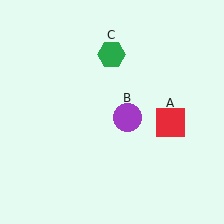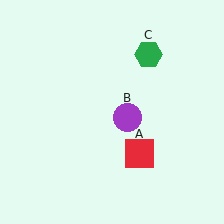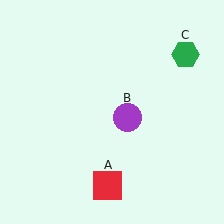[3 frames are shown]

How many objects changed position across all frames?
2 objects changed position: red square (object A), green hexagon (object C).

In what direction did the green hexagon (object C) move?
The green hexagon (object C) moved right.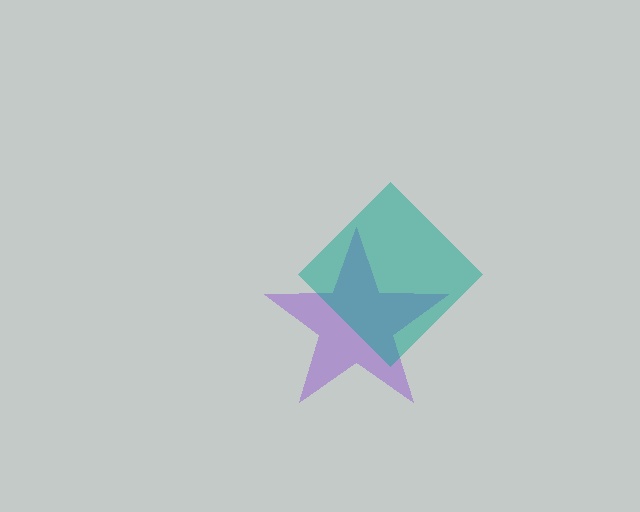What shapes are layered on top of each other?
The layered shapes are: a purple star, a teal diamond.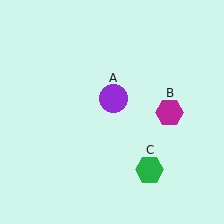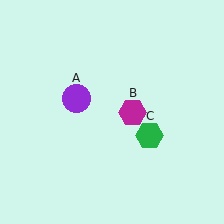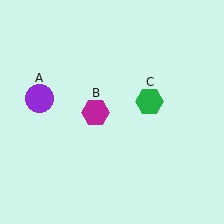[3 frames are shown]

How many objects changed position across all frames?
3 objects changed position: purple circle (object A), magenta hexagon (object B), green hexagon (object C).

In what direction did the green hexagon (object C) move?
The green hexagon (object C) moved up.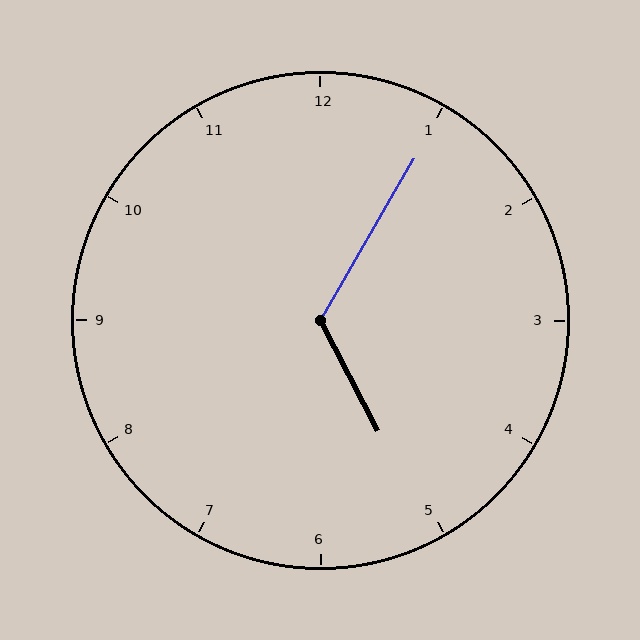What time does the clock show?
5:05.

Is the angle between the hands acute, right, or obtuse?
It is obtuse.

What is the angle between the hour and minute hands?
Approximately 122 degrees.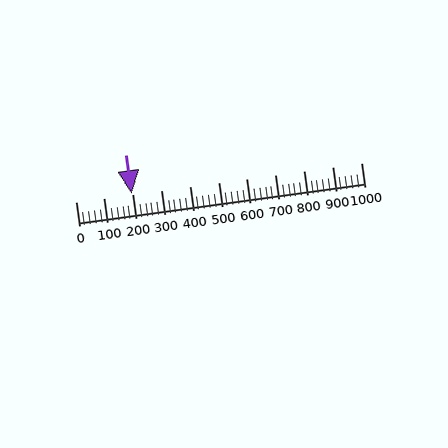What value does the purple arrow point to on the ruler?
The purple arrow points to approximately 195.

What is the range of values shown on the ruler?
The ruler shows values from 0 to 1000.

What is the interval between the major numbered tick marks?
The major tick marks are spaced 100 units apart.